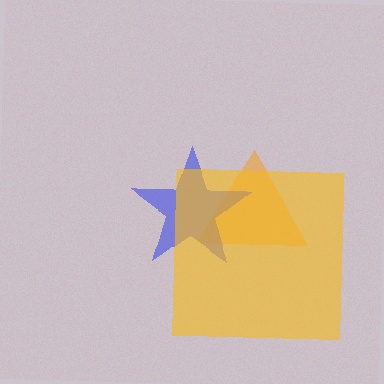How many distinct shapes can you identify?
There are 3 distinct shapes: an orange triangle, a blue star, a yellow square.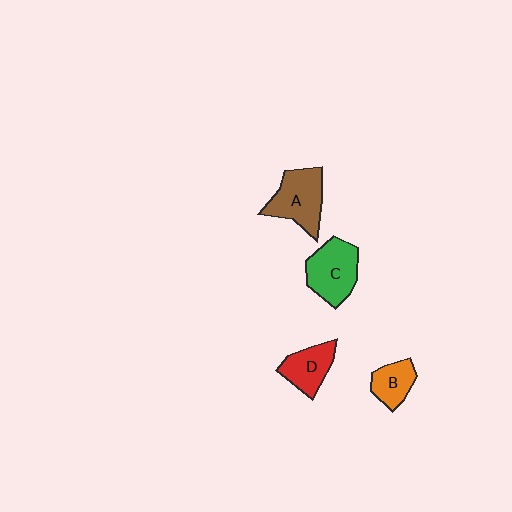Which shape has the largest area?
Shape C (green).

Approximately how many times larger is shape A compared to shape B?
Approximately 1.7 times.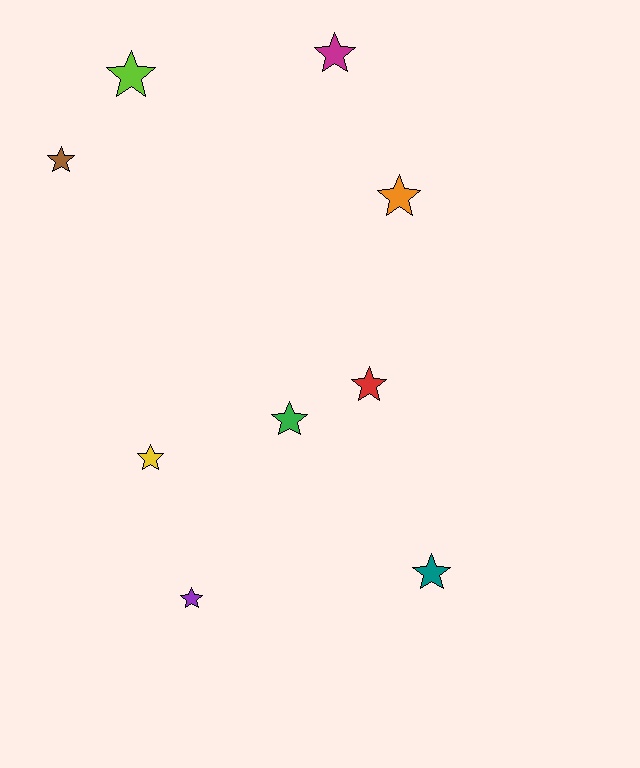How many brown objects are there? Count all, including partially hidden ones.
There is 1 brown object.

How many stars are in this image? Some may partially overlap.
There are 9 stars.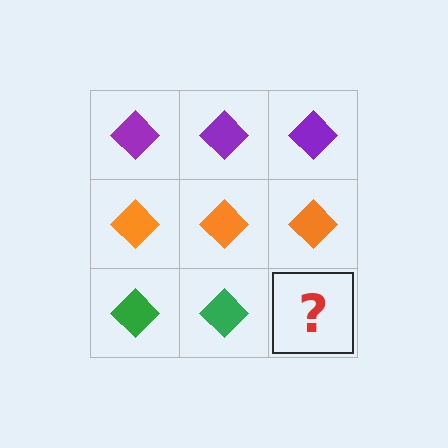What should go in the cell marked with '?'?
The missing cell should contain a green diamond.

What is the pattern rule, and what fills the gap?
The rule is that each row has a consistent color. The gap should be filled with a green diamond.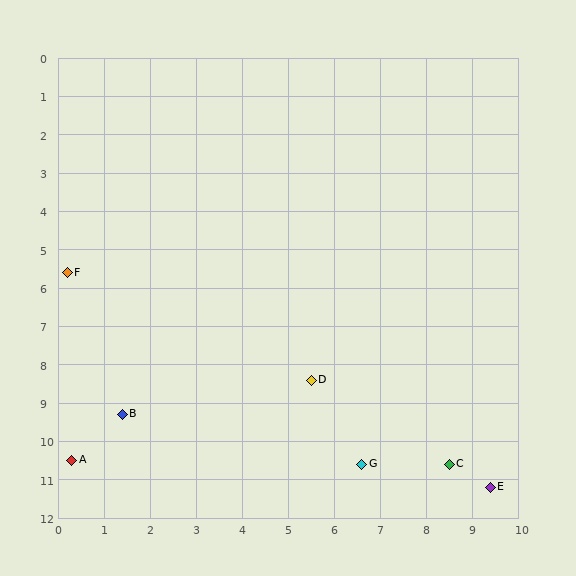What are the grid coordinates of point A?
Point A is at approximately (0.3, 10.5).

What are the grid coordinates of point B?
Point B is at approximately (1.4, 9.3).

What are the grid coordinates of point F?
Point F is at approximately (0.2, 5.6).